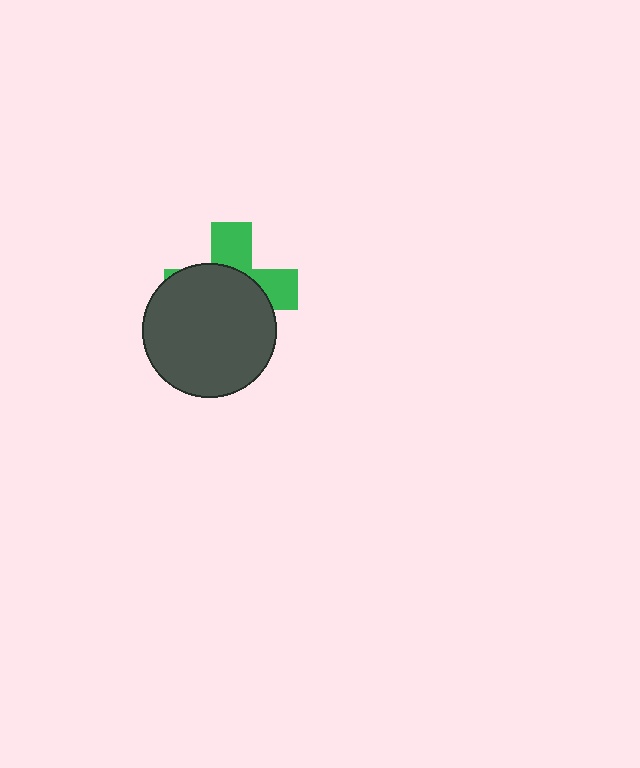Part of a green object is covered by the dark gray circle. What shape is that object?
It is a cross.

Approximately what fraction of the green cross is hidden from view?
Roughly 63% of the green cross is hidden behind the dark gray circle.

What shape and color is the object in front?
The object in front is a dark gray circle.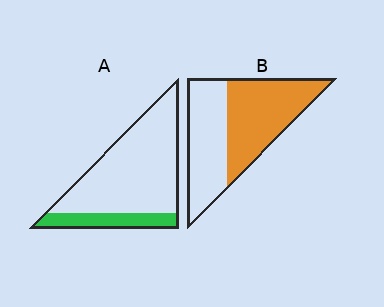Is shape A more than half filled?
No.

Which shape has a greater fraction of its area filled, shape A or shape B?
Shape B.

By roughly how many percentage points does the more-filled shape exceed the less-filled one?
By roughly 35 percentage points (B over A).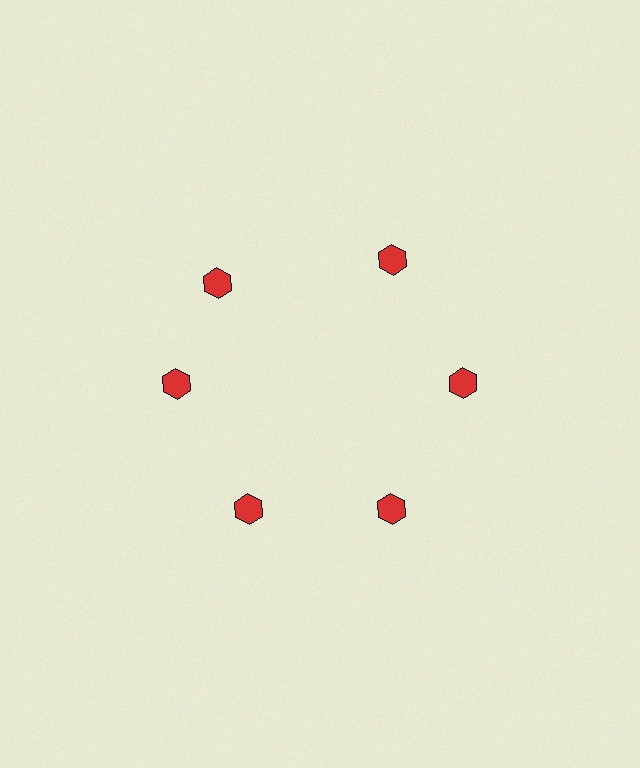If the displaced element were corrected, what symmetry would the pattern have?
It would have 6-fold rotational symmetry — the pattern would map onto itself every 60 degrees.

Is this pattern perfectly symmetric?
No. The 6 red hexagons are arranged in a ring, but one element near the 11 o'clock position is rotated out of alignment along the ring, breaking the 6-fold rotational symmetry.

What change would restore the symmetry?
The symmetry would be restored by rotating it back into even spacing with its neighbors so that all 6 hexagons sit at equal angles and equal distance from the center.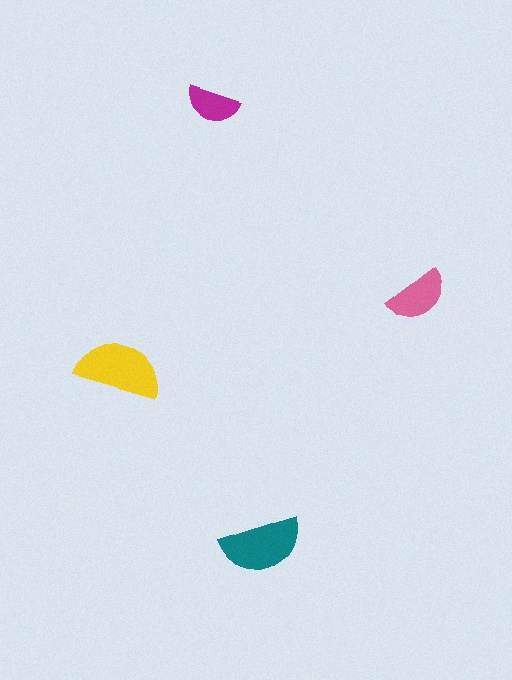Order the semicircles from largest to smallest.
the yellow one, the teal one, the pink one, the magenta one.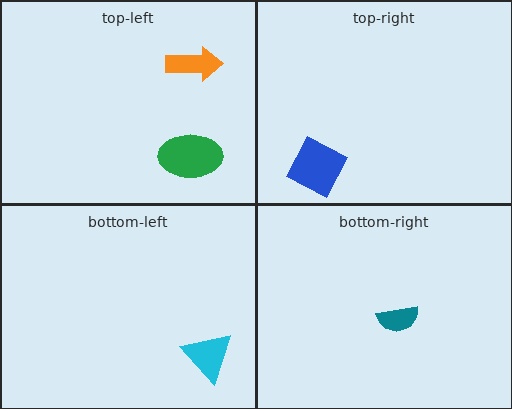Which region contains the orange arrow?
The top-left region.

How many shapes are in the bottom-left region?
1.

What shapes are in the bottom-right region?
The teal semicircle.